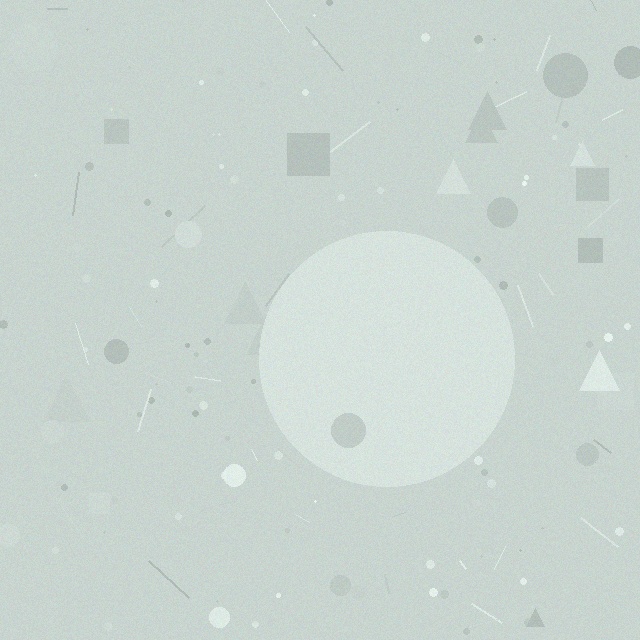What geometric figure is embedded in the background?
A circle is embedded in the background.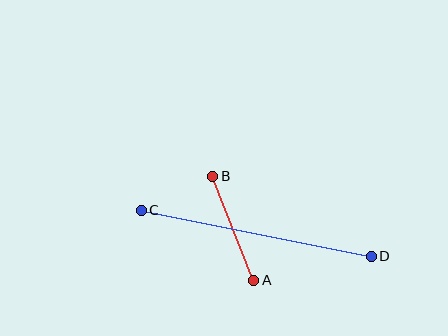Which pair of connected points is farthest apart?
Points C and D are farthest apart.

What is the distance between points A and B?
The distance is approximately 112 pixels.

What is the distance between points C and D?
The distance is approximately 235 pixels.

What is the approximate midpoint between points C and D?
The midpoint is at approximately (256, 233) pixels.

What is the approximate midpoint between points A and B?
The midpoint is at approximately (233, 228) pixels.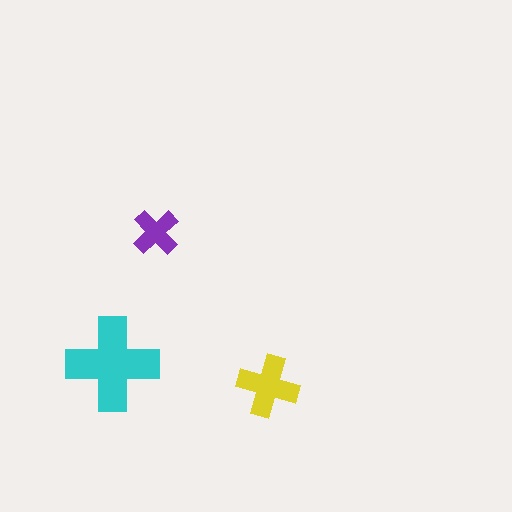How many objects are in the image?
There are 3 objects in the image.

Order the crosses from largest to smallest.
the cyan one, the yellow one, the purple one.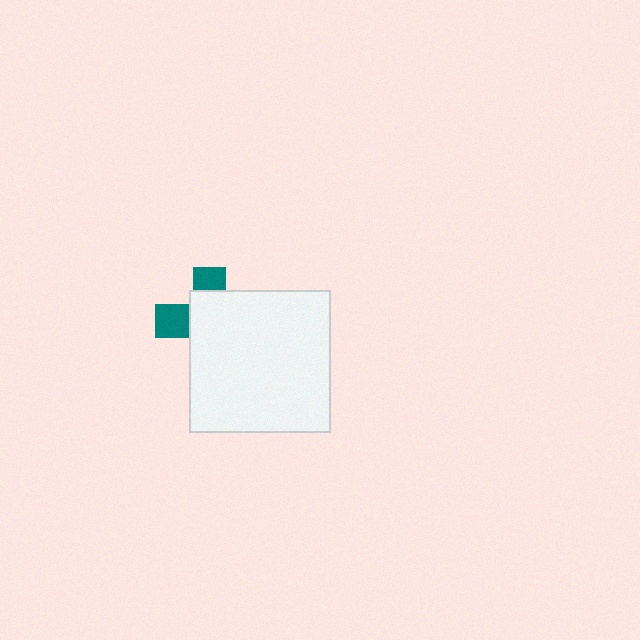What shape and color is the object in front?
The object in front is a white square.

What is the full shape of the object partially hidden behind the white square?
The partially hidden object is a teal cross.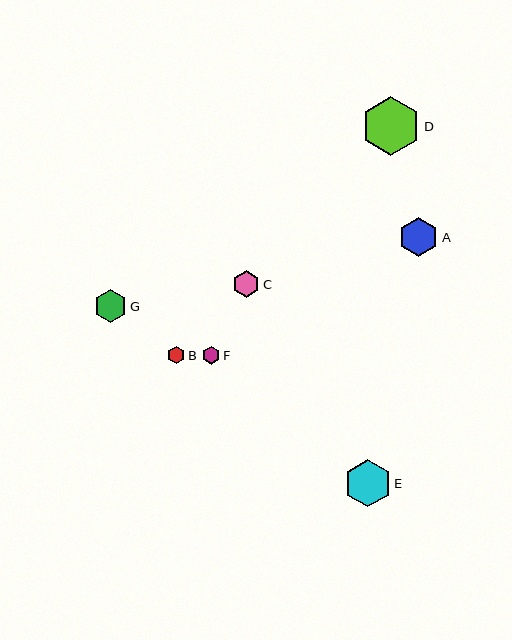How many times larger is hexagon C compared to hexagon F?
Hexagon C is approximately 1.5 times the size of hexagon F.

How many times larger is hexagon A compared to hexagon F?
Hexagon A is approximately 2.2 times the size of hexagon F.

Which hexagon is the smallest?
Hexagon B is the smallest with a size of approximately 17 pixels.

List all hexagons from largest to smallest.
From largest to smallest: D, E, A, G, C, F, B.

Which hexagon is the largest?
Hexagon D is the largest with a size of approximately 59 pixels.